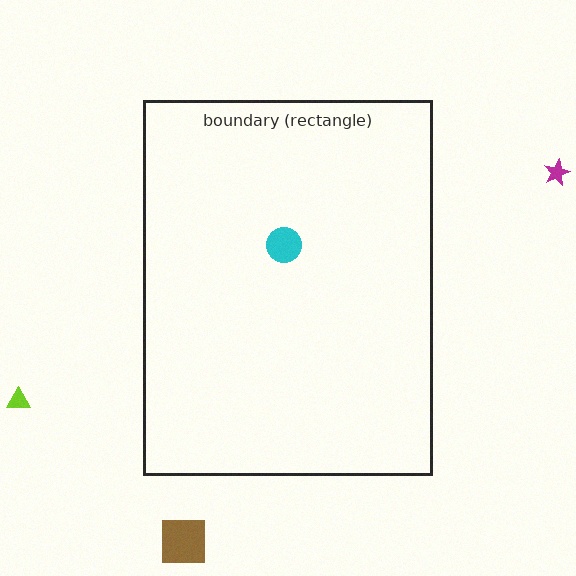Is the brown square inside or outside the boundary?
Outside.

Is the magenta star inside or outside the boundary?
Outside.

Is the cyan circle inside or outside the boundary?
Inside.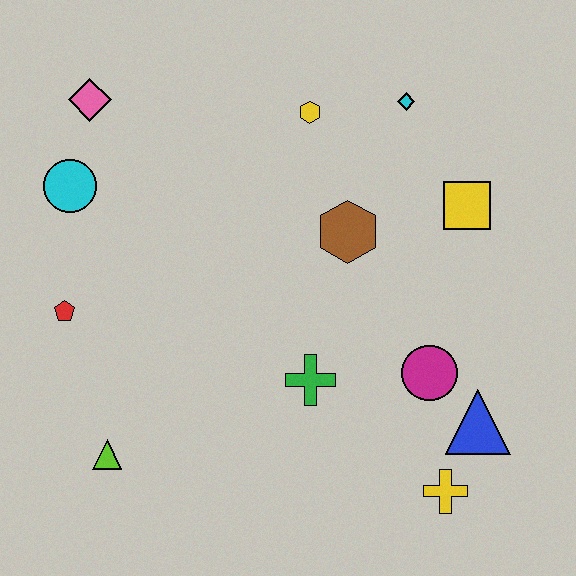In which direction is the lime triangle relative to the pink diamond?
The lime triangle is below the pink diamond.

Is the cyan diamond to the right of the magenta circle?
No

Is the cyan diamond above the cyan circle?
Yes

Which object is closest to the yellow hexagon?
The cyan diamond is closest to the yellow hexagon.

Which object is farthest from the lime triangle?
The cyan diamond is farthest from the lime triangle.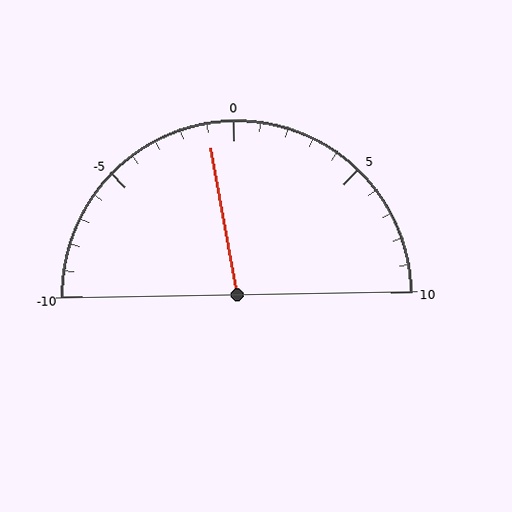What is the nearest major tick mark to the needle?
The nearest major tick mark is 0.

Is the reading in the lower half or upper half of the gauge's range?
The reading is in the lower half of the range (-10 to 10).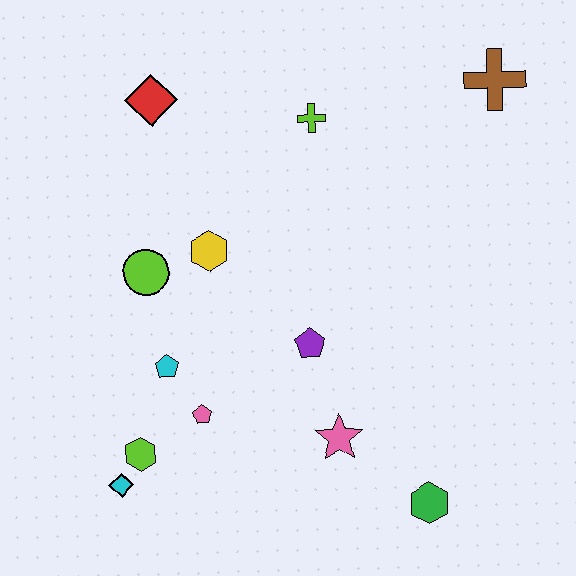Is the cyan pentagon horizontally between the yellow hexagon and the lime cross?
No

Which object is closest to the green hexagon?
The pink star is closest to the green hexagon.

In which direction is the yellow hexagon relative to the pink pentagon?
The yellow hexagon is above the pink pentagon.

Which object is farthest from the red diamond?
The green hexagon is farthest from the red diamond.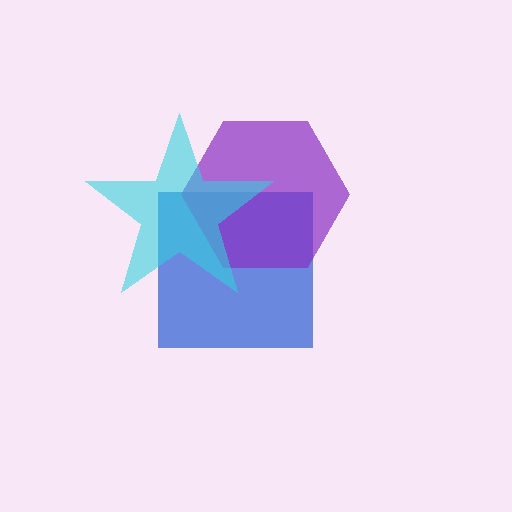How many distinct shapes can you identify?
There are 3 distinct shapes: a blue square, a purple hexagon, a cyan star.